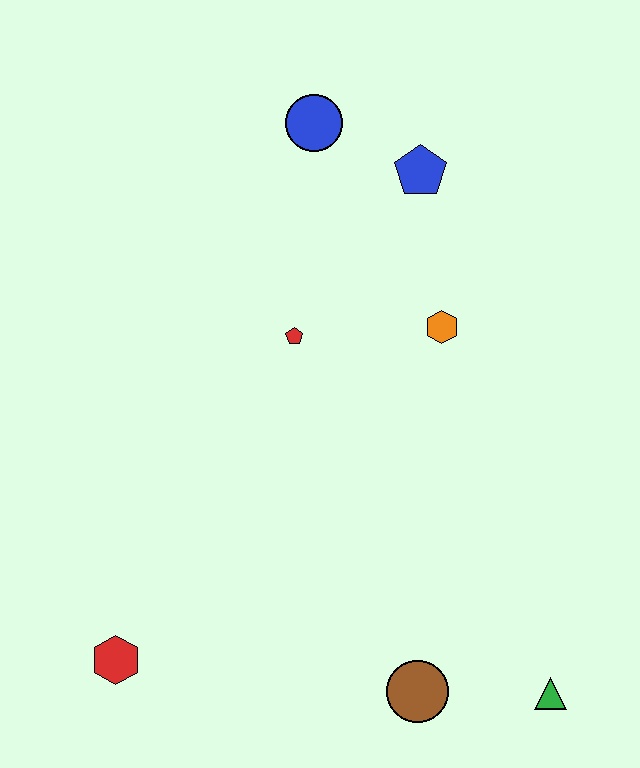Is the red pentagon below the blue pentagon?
Yes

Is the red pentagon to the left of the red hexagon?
No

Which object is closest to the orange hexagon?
The red pentagon is closest to the orange hexagon.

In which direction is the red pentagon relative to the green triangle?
The red pentagon is above the green triangle.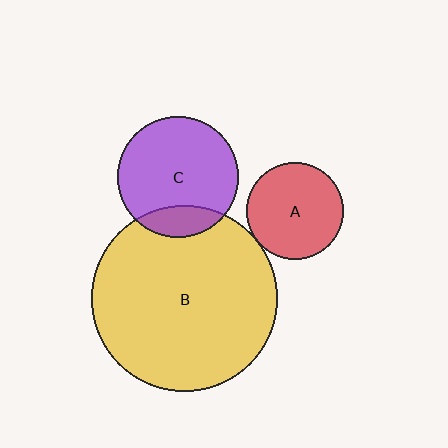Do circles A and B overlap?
Yes.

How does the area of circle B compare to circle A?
Approximately 3.7 times.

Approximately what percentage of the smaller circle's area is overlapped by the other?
Approximately 5%.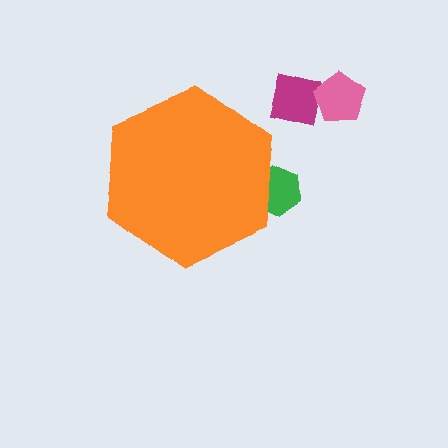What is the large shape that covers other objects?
An orange hexagon.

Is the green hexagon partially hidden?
Yes, the green hexagon is partially hidden behind the orange hexagon.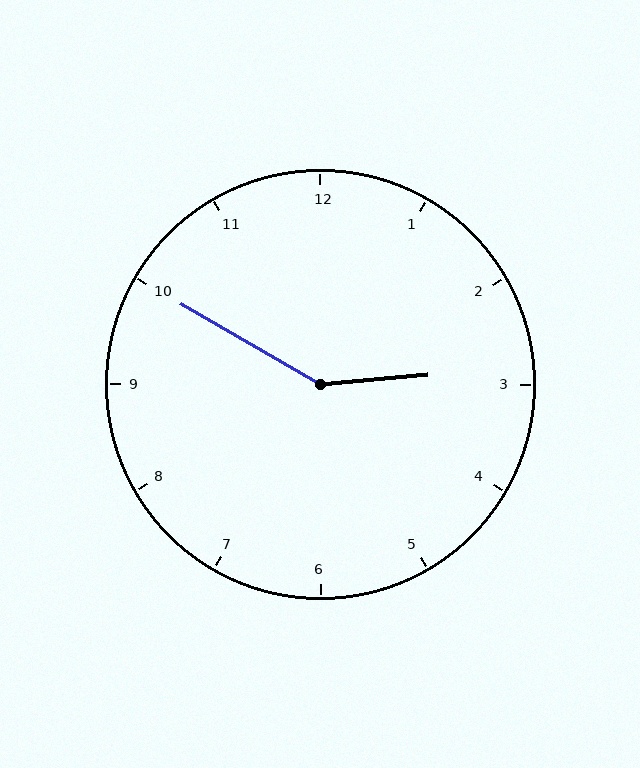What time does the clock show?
2:50.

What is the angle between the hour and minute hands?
Approximately 145 degrees.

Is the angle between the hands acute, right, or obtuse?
It is obtuse.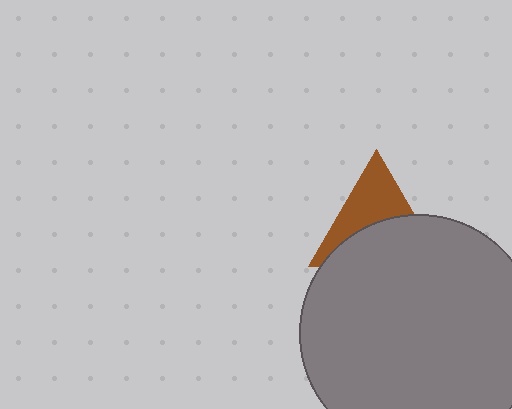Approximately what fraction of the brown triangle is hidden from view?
Roughly 53% of the brown triangle is hidden behind the gray circle.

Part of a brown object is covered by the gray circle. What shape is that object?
It is a triangle.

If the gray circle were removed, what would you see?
You would see the complete brown triangle.